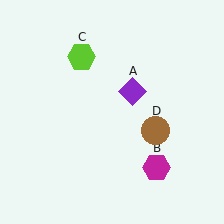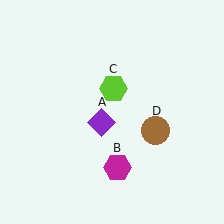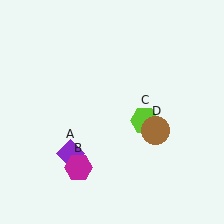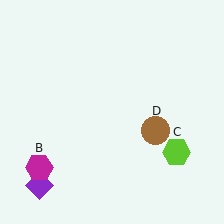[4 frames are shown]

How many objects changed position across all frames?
3 objects changed position: purple diamond (object A), magenta hexagon (object B), lime hexagon (object C).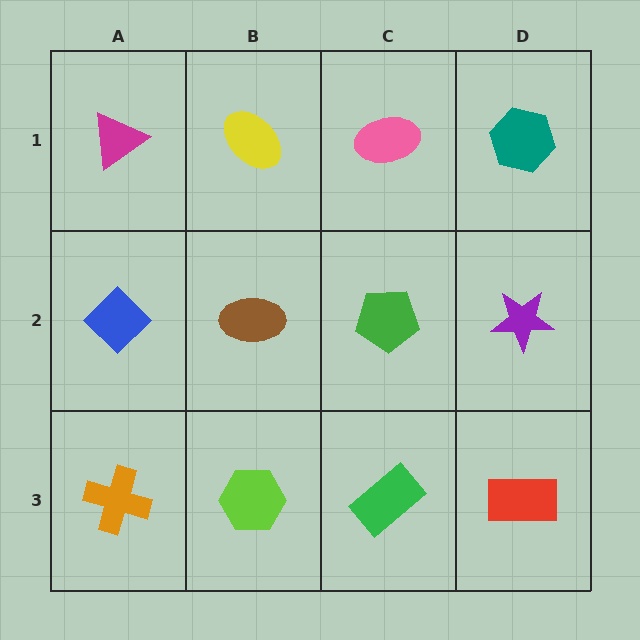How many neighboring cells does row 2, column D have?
3.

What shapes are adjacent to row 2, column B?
A yellow ellipse (row 1, column B), a lime hexagon (row 3, column B), a blue diamond (row 2, column A), a green pentagon (row 2, column C).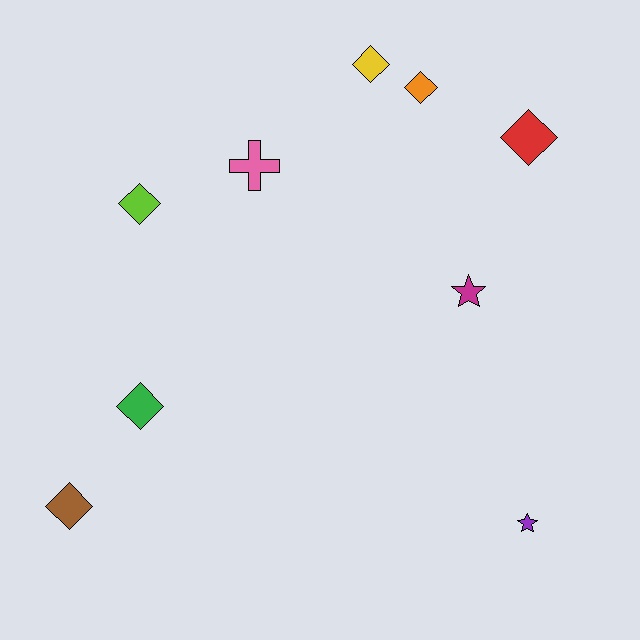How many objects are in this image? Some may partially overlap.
There are 9 objects.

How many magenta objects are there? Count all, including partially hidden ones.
There is 1 magenta object.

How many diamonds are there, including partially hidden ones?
There are 6 diamonds.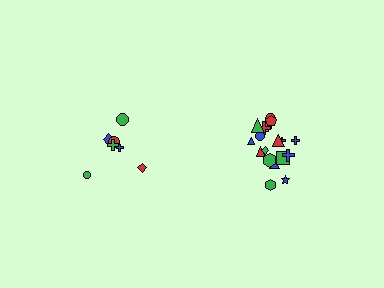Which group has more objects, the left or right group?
The right group.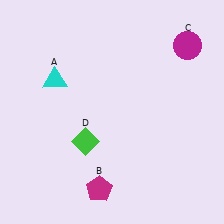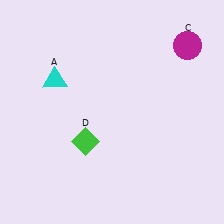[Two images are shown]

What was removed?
The magenta pentagon (B) was removed in Image 2.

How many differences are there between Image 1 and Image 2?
There is 1 difference between the two images.